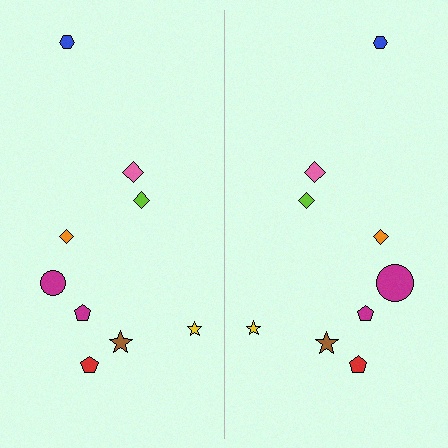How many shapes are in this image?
There are 18 shapes in this image.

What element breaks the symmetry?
The magenta circle on the right side has a different size than its mirror counterpart.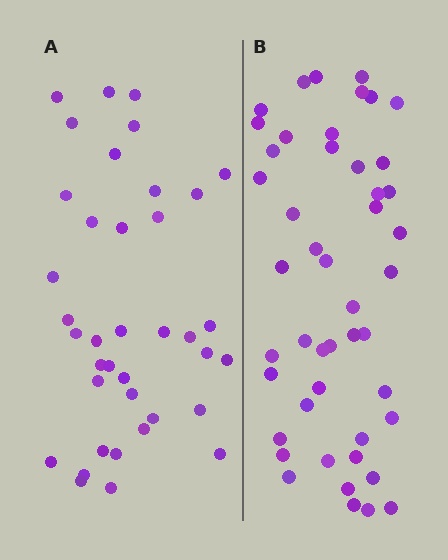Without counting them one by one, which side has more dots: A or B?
Region B (the right region) has more dots.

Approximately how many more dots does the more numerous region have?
Region B has roughly 8 or so more dots than region A.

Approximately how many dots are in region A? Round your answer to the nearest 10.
About 40 dots. (The exact count is 38, which rounds to 40.)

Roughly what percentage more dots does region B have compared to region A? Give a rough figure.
About 25% more.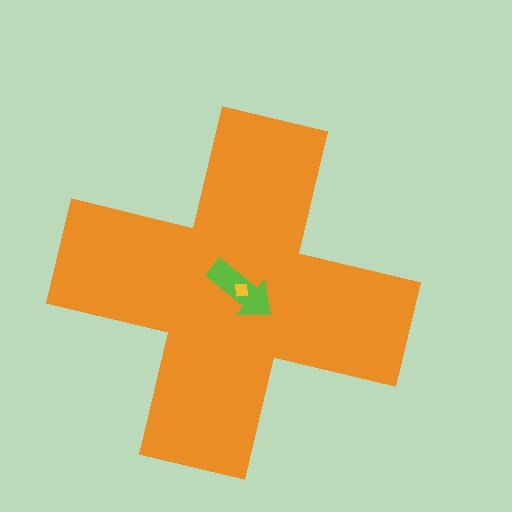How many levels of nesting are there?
3.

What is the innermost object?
The yellow square.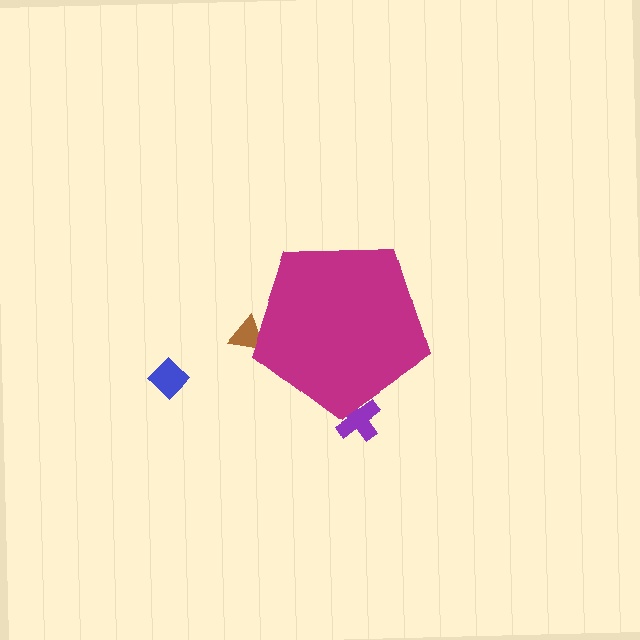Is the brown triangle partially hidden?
Yes, the brown triangle is partially hidden behind the magenta pentagon.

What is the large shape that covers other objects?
A magenta pentagon.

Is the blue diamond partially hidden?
No, the blue diamond is fully visible.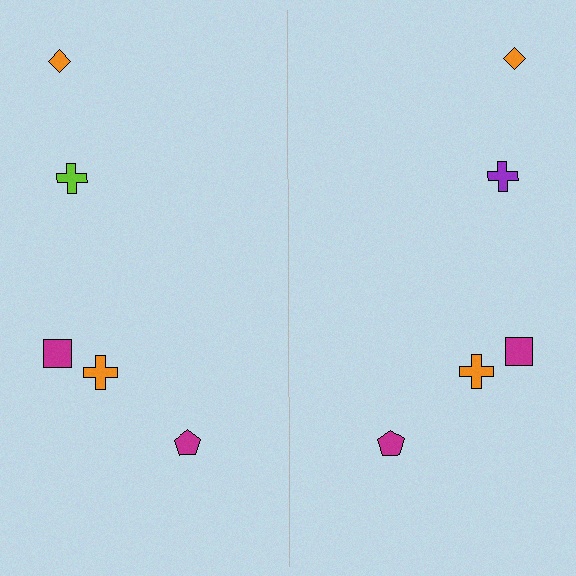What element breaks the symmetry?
The purple cross on the right side breaks the symmetry — its mirror counterpart is lime.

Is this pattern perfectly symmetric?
No, the pattern is not perfectly symmetric. The purple cross on the right side breaks the symmetry — its mirror counterpart is lime.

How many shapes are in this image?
There are 10 shapes in this image.